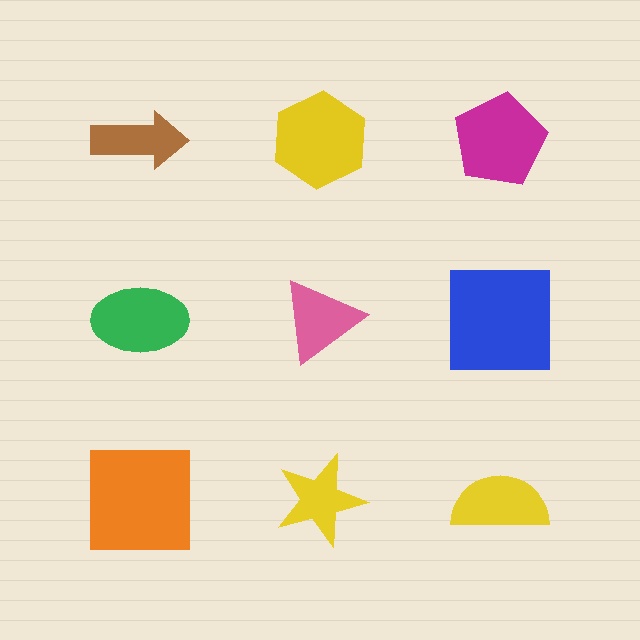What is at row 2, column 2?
A pink triangle.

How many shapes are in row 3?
3 shapes.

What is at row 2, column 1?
A green ellipse.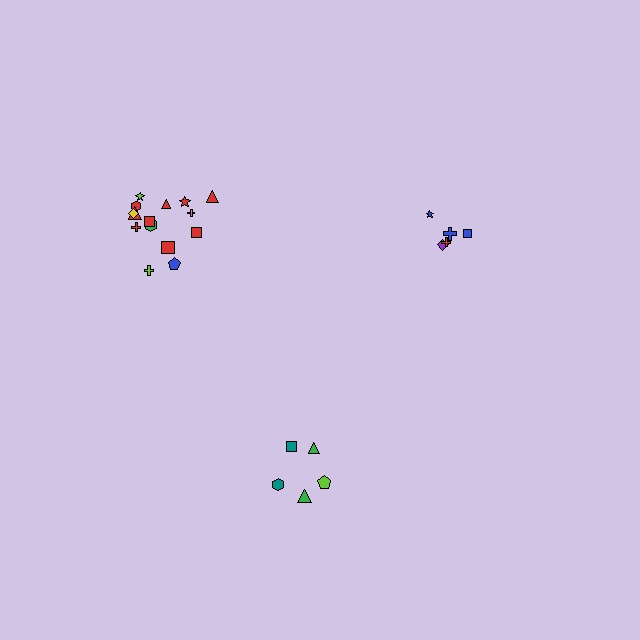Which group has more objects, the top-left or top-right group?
The top-left group.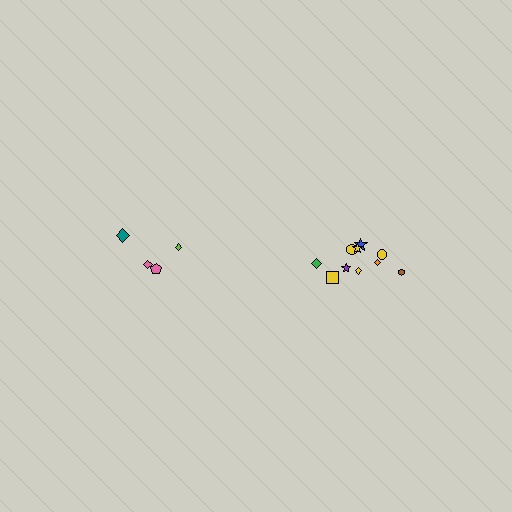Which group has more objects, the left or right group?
The right group.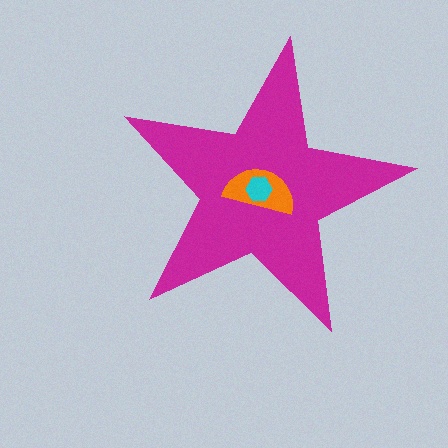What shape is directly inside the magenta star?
The orange semicircle.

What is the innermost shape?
The cyan hexagon.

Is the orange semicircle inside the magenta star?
Yes.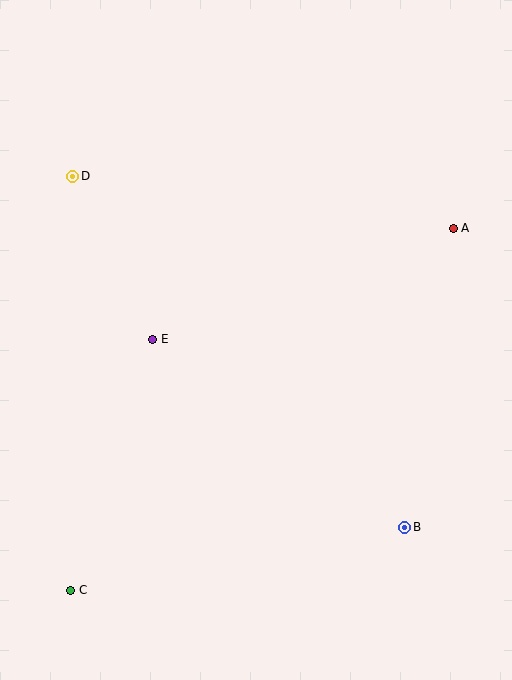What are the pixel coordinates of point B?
Point B is at (405, 527).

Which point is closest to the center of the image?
Point E at (153, 339) is closest to the center.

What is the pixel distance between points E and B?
The distance between E and B is 314 pixels.